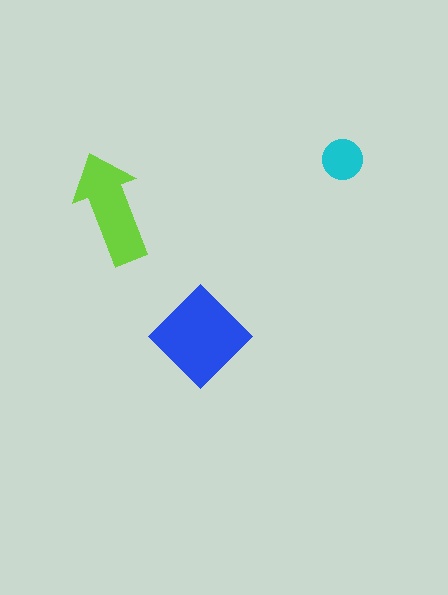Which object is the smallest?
The cyan circle.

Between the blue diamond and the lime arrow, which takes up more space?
The blue diamond.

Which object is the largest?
The blue diamond.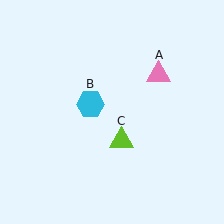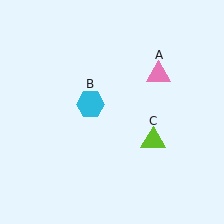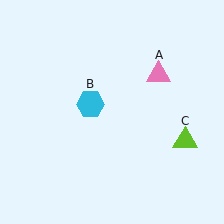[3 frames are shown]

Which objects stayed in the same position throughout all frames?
Pink triangle (object A) and cyan hexagon (object B) remained stationary.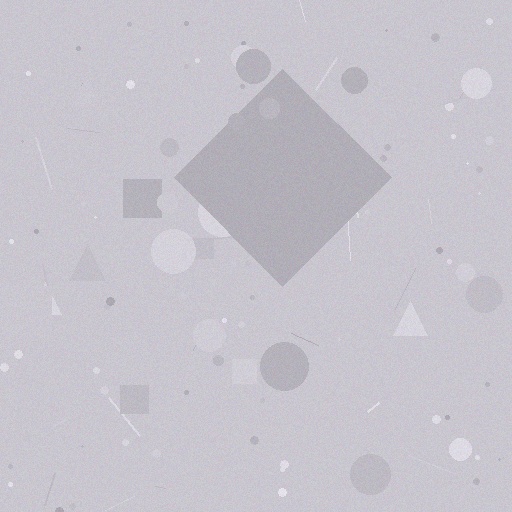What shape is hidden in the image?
A diamond is hidden in the image.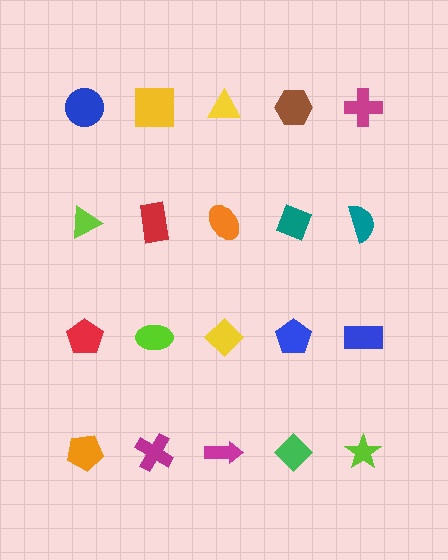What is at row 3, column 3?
A yellow diamond.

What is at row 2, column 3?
An orange ellipse.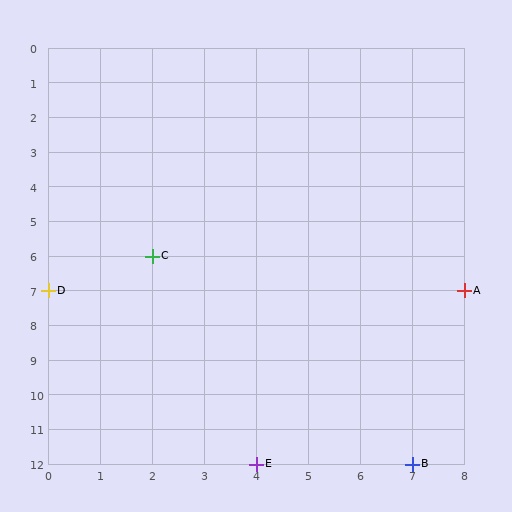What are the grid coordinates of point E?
Point E is at grid coordinates (4, 12).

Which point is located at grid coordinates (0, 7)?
Point D is at (0, 7).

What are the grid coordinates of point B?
Point B is at grid coordinates (7, 12).